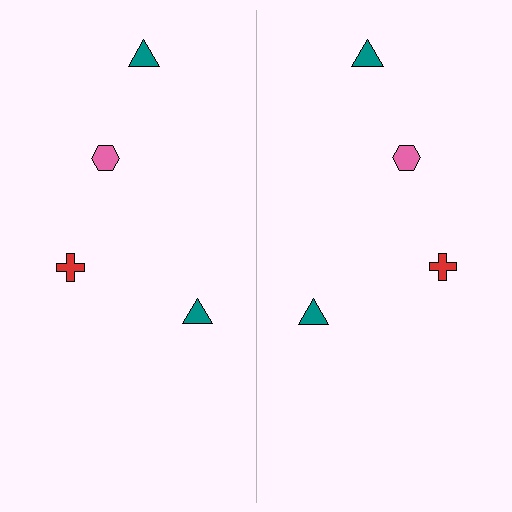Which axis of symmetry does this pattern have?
The pattern has a vertical axis of symmetry running through the center of the image.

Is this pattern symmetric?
Yes, this pattern has bilateral (reflection) symmetry.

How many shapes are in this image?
There are 8 shapes in this image.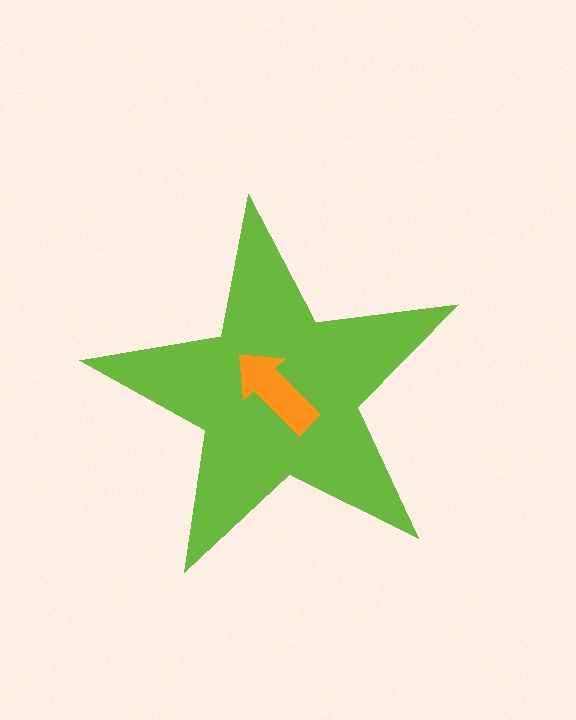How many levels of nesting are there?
2.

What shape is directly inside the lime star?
The orange arrow.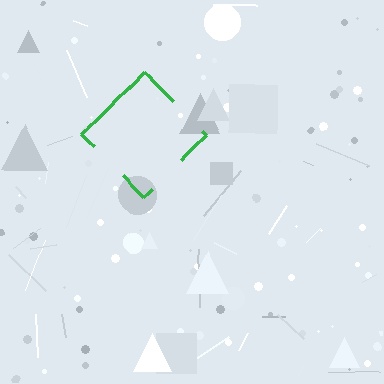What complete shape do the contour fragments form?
The contour fragments form a diamond.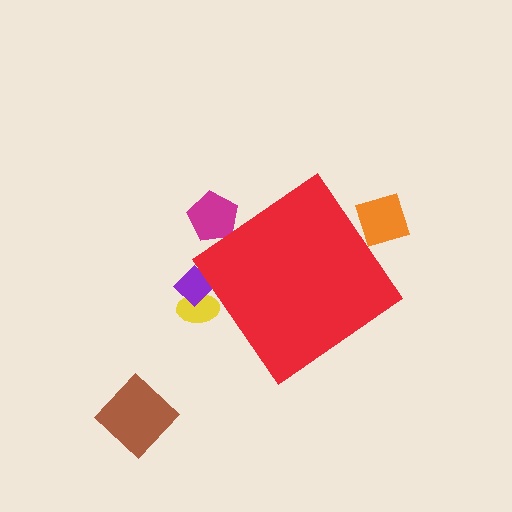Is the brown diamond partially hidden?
No, the brown diamond is fully visible.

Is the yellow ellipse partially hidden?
Yes, the yellow ellipse is partially hidden behind the red diamond.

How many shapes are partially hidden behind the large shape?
4 shapes are partially hidden.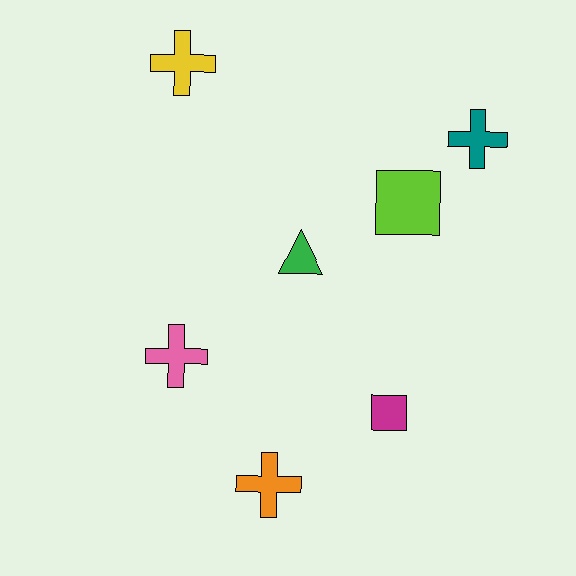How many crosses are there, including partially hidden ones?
There are 4 crosses.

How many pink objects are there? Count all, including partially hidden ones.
There is 1 pink object.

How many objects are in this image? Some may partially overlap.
There are 7 objects.